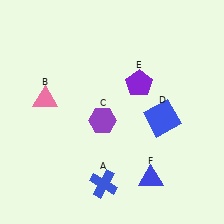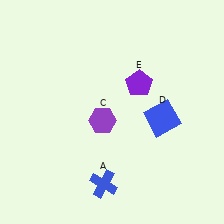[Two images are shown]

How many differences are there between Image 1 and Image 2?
There are 2 differences between the two images.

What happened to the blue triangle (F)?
The blue triangle (F) was removed in Image 2. It was in the bottom-right area of Image 1.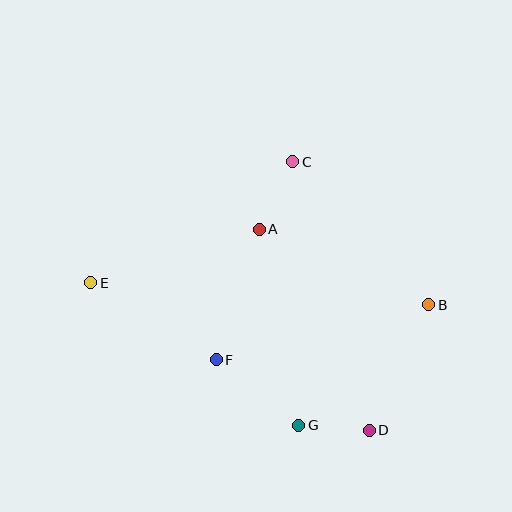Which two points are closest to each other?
Points D and G are closest to each other.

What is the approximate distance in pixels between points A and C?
The distance between A and C is approximately 75 pixels.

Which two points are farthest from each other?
Points B and E are farthest from each other.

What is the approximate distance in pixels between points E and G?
The distance between E and G is approximately 252 pixels.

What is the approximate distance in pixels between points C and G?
The distance between C and G is approximately 264 pixels.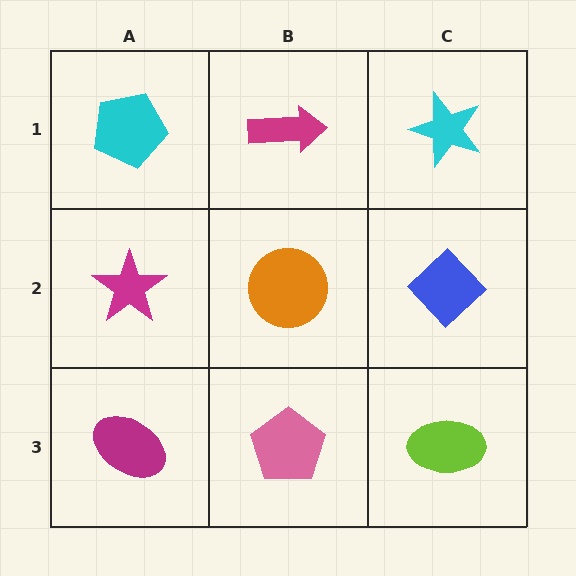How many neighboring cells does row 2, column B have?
4.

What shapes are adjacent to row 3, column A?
A magenta star (row 2, column A), a pink pentagon (row 3, column B).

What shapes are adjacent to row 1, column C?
A blue diamond (row 2, column C), a magenta arrow (row 1, column B).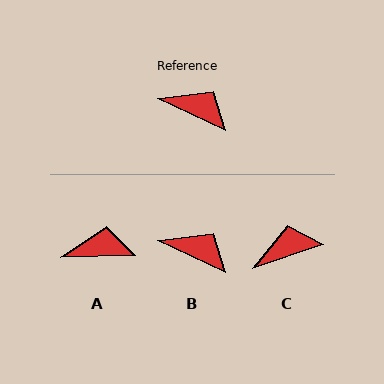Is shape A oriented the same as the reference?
No, it is off by about 27 degrees.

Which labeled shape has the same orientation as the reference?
B.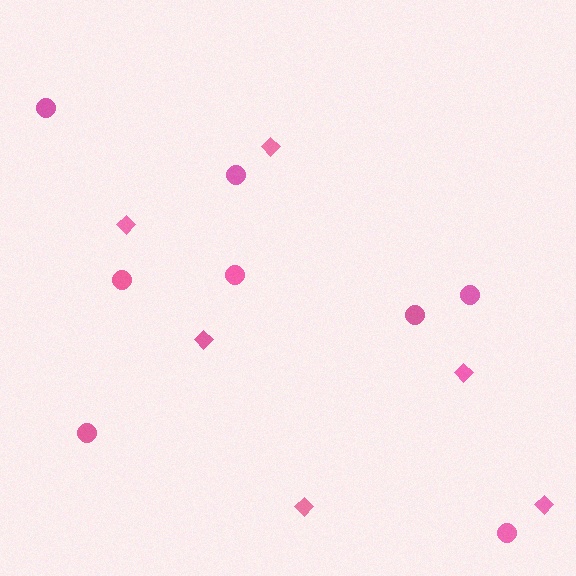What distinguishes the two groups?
There are 2 groups: one group of circles (8) and one group of diamonds (6).